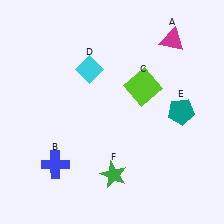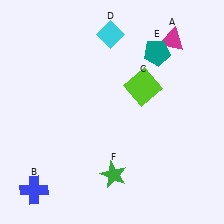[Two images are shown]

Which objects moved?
The objects that moved are: the blue cross (B), the cyan diamond (D), the teal pentagon (E).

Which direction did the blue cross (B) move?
The blue cross (B) moved down.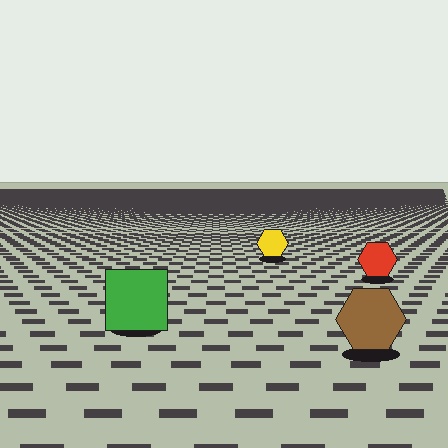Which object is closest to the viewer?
The brown hexagon is closest. The texture marks near it are larger and more spread out.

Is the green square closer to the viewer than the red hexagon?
Yes. The green square is closer — you can tell from the texture gradient: the ground texture is coarser near it.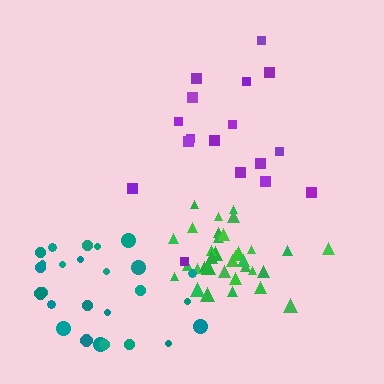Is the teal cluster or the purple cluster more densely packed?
Teal.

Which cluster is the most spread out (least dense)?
Purple.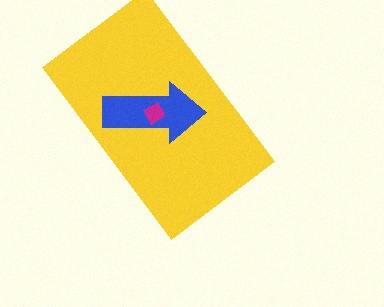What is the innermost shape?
The magenta diamond.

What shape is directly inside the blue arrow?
The magenta diamond.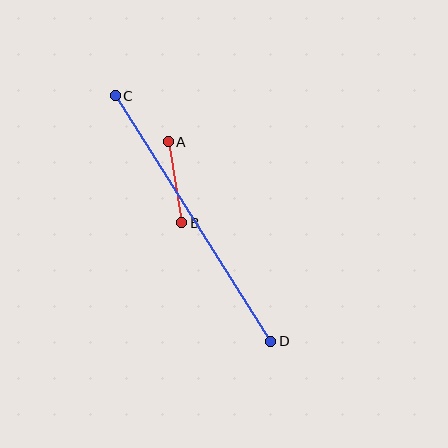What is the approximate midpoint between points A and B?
The midpoint is at approximately (175, 182) pixels.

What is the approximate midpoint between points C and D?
The midpoint is at approximately (193, 218) pixels.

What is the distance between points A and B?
The distance is approximately 82 pixels.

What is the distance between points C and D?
The distance is approximately 291 pixels.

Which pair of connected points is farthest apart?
Points C and D are farthest apart.